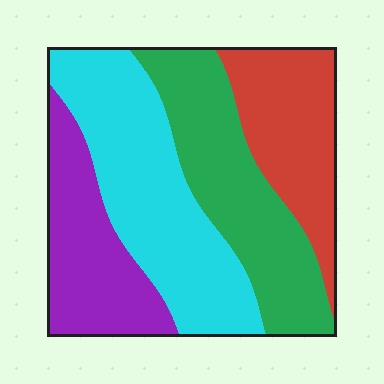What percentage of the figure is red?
Red takes up about one fifth (1/5) of the figure.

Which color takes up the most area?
Cyan, at roughly 35%.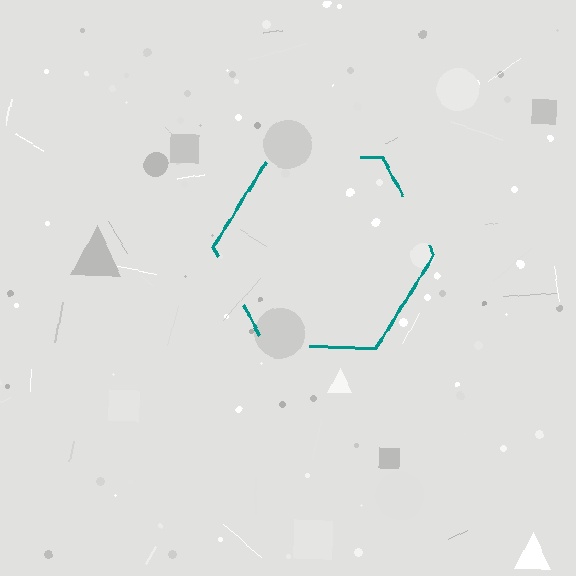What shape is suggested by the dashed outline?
The dashed outline suggests a hexagon.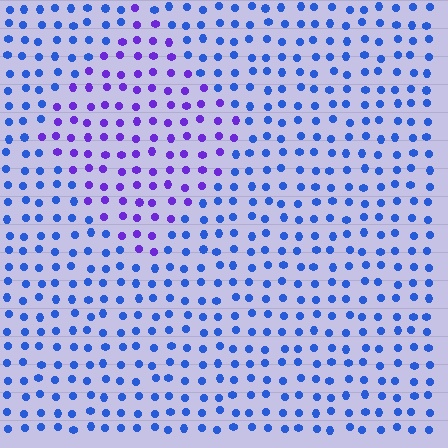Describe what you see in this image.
The image is filled with small blue elements in a uniform arrangement. A diamond-shaped region is visible where the elements are tinted to a slightly different hue, forming a subtle color boundary.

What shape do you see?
I see a diamond.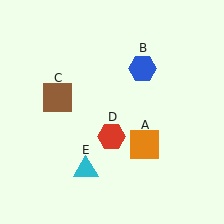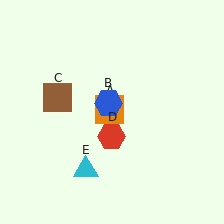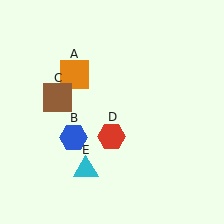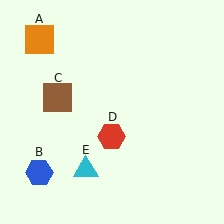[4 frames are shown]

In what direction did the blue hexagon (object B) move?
The blue hexagon (object B) moved down and to the left.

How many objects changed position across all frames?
2 objects changed position: orange square (object A), blue hexagon (object B).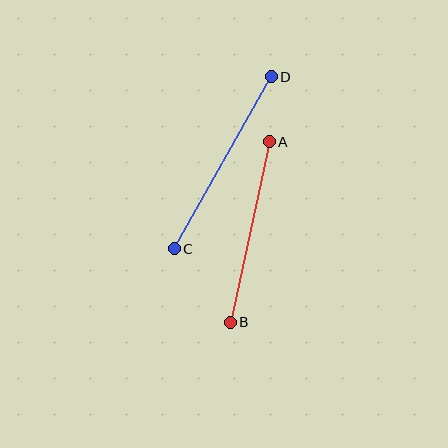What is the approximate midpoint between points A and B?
The midpoint is at approximately (250, 232) pixels.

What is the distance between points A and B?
The distance is approximately 185 pixels.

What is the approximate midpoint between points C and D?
The midpoint is at approximately (223, 163) pixels.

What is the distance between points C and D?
The distance is approximately 198 pixels.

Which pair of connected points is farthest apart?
Points C and D are farthest apart.